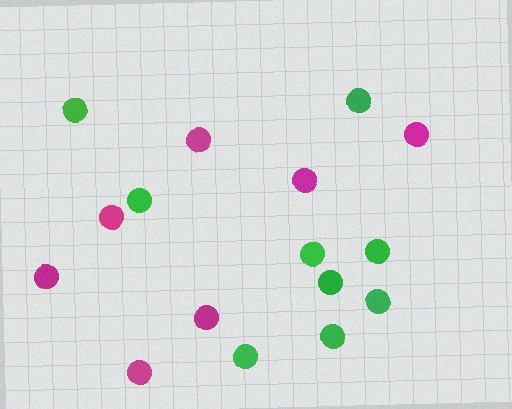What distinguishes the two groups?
There are 2 groups: one group of magenta circles (7) and one group of green circles (9).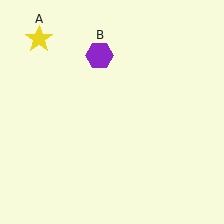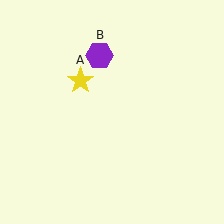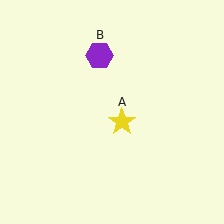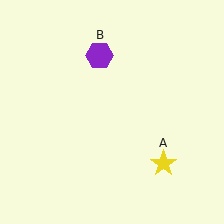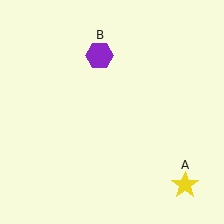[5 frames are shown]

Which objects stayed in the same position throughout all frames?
Purple hexagon (object B) remained stationary.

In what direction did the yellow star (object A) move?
The yellow star (object A) moved down and to the right.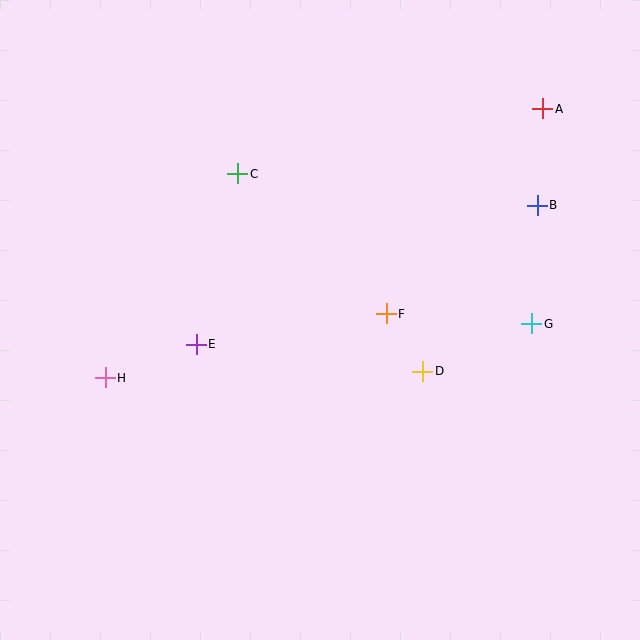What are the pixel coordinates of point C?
Point C is at (238, 174).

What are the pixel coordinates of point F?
Point F is at (386, 314).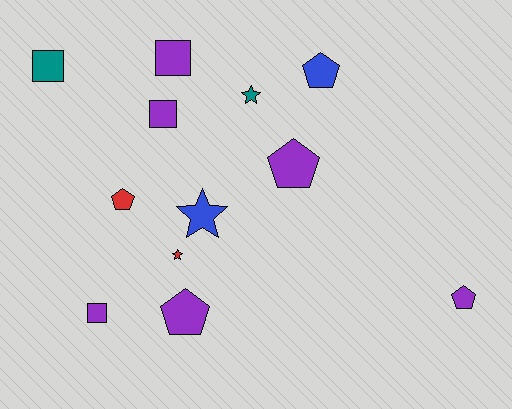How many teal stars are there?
There is 1 teal star.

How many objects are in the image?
There are 12 objects.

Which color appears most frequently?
Purple, with 6 objects.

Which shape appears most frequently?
Pentagon, with 5 objects.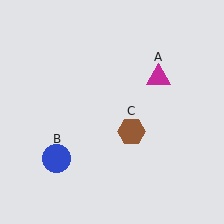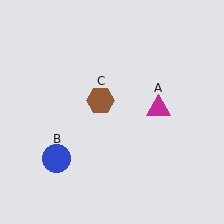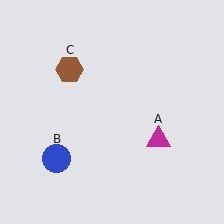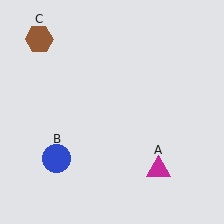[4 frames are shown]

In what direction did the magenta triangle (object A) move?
The magenta triangle (object A) moved down.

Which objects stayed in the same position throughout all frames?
Blue circle (object B) remained stationary.